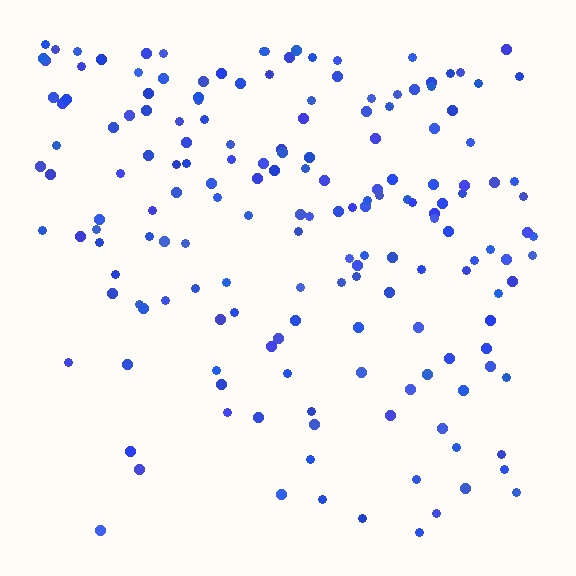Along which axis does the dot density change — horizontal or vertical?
Vertical.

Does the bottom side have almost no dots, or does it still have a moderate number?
Still a moderate number, just noticeably fewer than the top.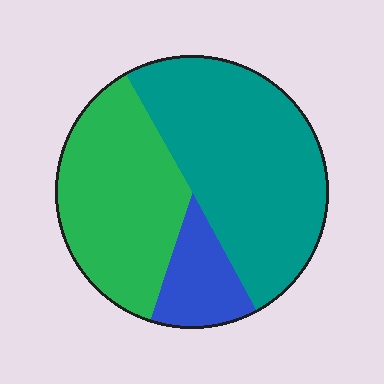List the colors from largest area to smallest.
From largest to smallest: teal, green, blue.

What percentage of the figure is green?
Green takes up about three eighths (3/8) of the figure.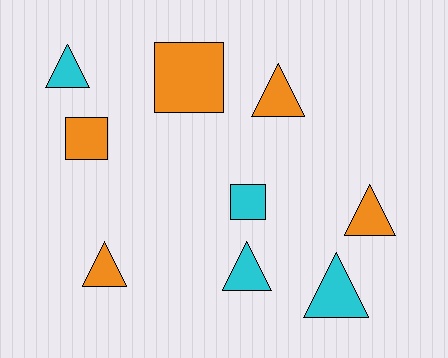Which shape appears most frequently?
Triangle, with 6 objects.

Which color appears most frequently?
Orange, with 5 objects.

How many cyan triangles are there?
There are 3 cyan triangles.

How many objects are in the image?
There are 9 objects.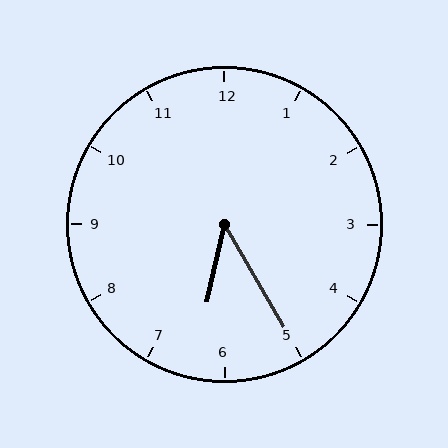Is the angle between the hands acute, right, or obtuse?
It is acute.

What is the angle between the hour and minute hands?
Approximately 42 degrees.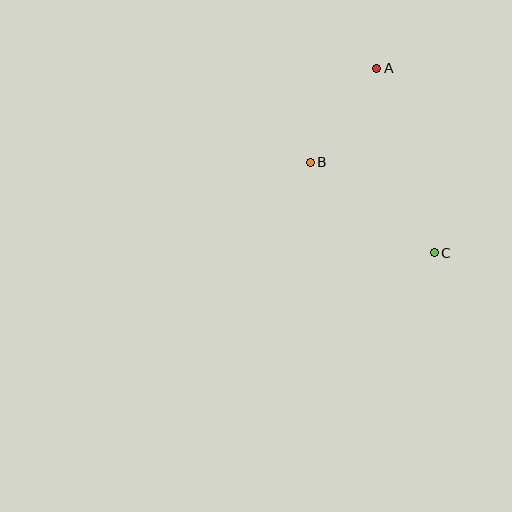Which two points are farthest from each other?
Points A and C are farthest from each other.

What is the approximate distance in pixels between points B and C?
The distance between B and C is approximately 153 pixels.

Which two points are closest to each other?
Points A and B are closest to each other.